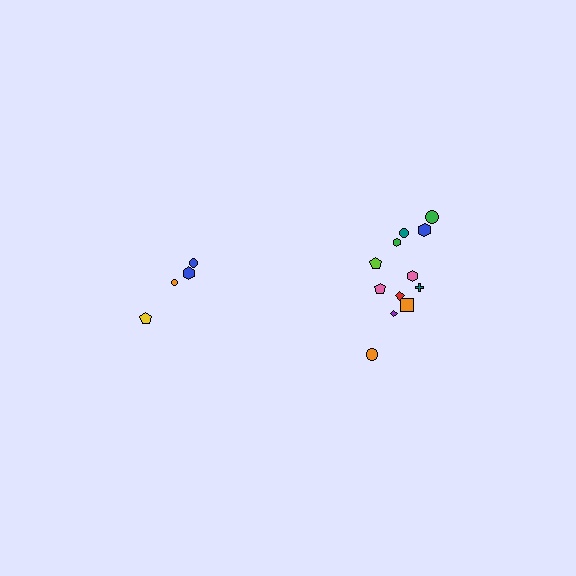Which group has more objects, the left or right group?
The right group.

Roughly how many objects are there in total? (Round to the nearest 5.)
Roughly 15 objects in total.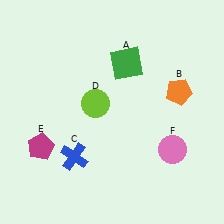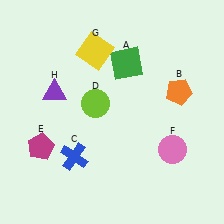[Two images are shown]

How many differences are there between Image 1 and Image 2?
There are 2 differences between the two images.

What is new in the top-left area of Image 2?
A purple triangle (H) was added in the top-left area of Image 2.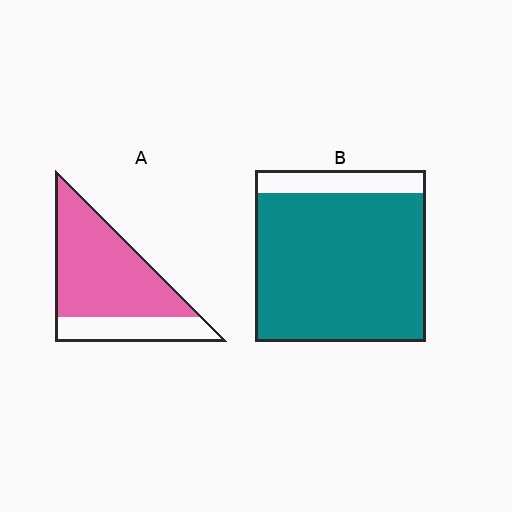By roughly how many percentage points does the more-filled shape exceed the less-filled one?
By roughly 15 percentage points (B over A).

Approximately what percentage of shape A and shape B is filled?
A is approximately 75% and B is approximately 85%.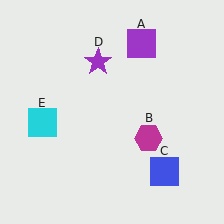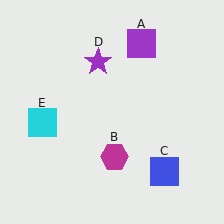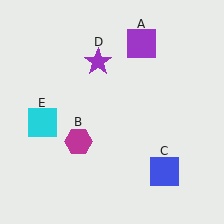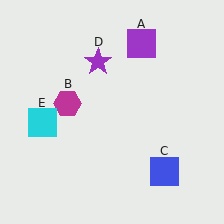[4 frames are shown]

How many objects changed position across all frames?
1 object changed position: magenta hexagon (object B).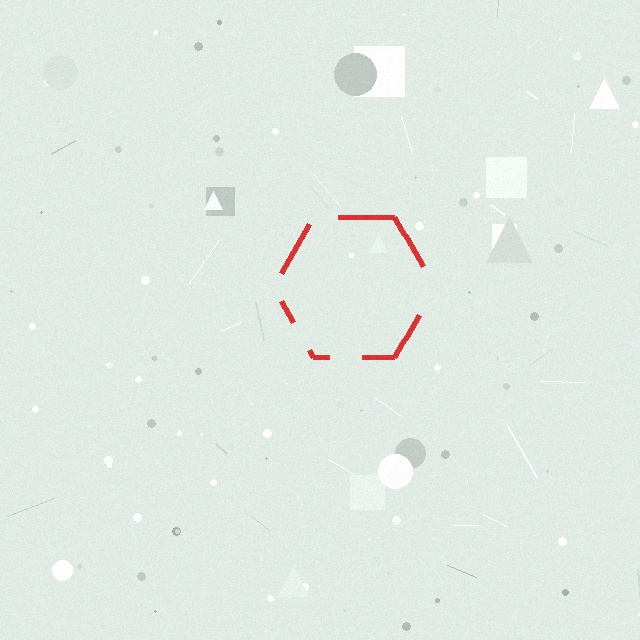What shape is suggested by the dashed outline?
The dashed outline suggests a hexagon.